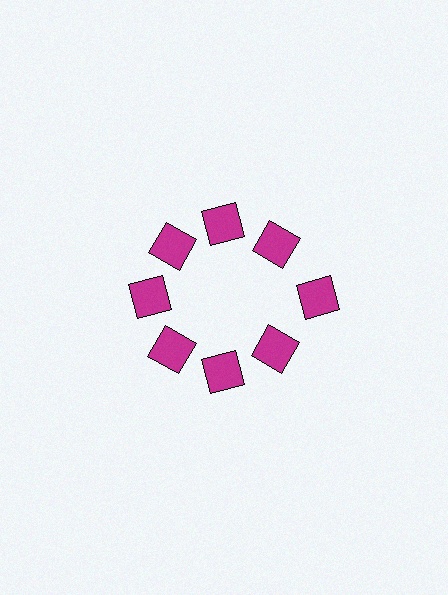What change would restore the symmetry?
The symmetry would be restored by moving it inward, back onto the ring so that all 8 squares sit at equal angles and equal distance from the center.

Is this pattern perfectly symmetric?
No. The 8 magenta squares are arranged in a ring, but one element near the 3 o'clock position is pushed outward from the center, breaking the 8-fold rotational symmetry.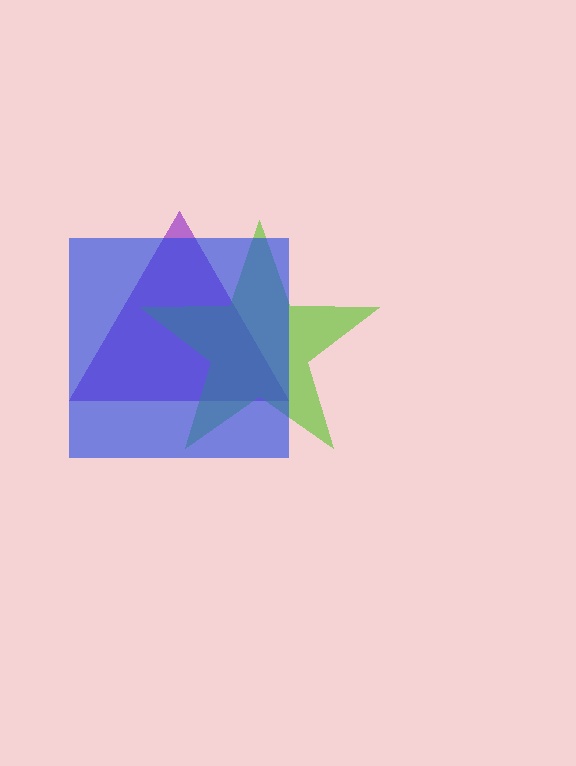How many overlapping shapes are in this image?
There are 3 overlapping shapes in the image.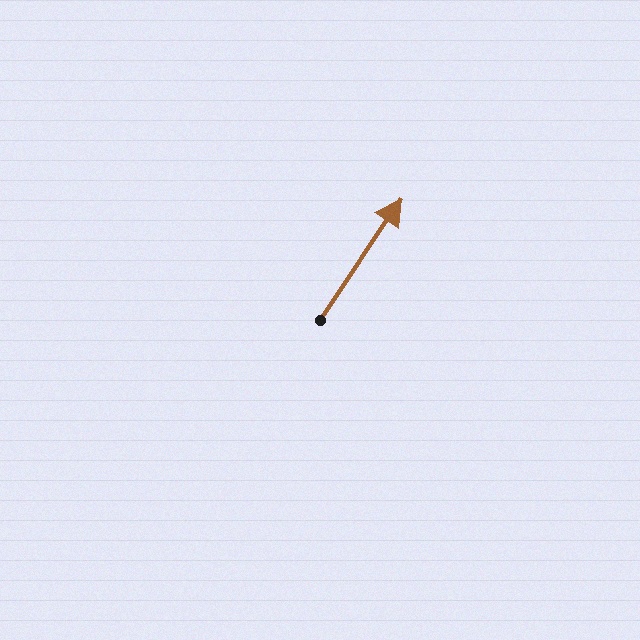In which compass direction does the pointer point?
Northeast.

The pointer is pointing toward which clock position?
Roughly 1 o'clock.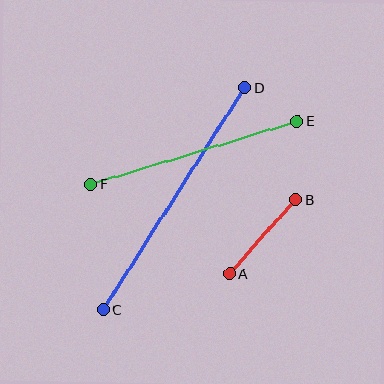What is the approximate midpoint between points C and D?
The midpoint is at approximately (174, 198) pixels.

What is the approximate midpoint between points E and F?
The midpoint is at approximately (194, 153) pixels.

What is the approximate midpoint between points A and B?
The midpoint is at approximately (263, 237) pixels.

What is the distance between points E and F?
The distance is approximately 216 pixels.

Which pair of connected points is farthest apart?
Points C and D are farthest apart.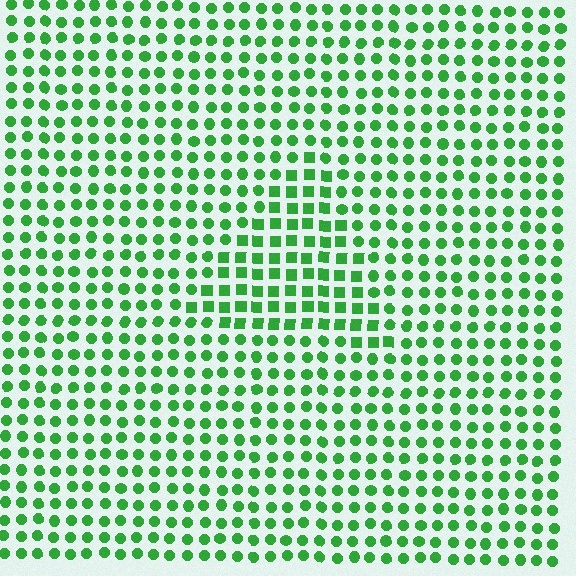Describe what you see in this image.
The image is filled with small green elements arranged in a uniform grid. A triangle-shaped region contains squares, while the surrounding area contains circles. The boundary is defined purely by the change in element shape.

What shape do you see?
I see a triangle.